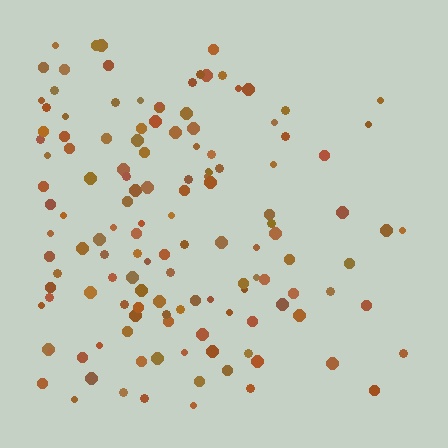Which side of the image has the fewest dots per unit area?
The right.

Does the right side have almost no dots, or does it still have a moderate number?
Still a moderate number, just noticeably fewer than the left.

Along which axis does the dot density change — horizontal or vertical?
Horizontal.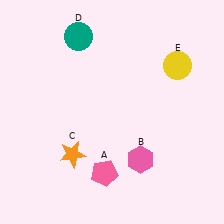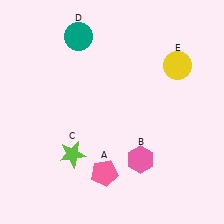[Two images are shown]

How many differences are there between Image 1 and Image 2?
There is 1 difference between the two images.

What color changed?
The star (C) changed from orange in Image 1 to lime in Image 2.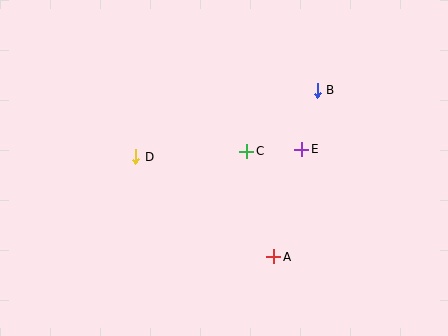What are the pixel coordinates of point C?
Point C is at (247, 151).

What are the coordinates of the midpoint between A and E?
The midpoint between A and E is at (288, 203).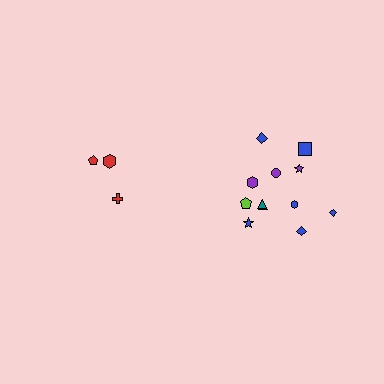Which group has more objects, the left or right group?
The right group.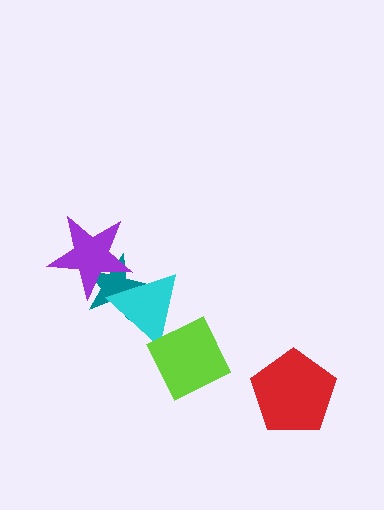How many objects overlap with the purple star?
2 objects overlap with the purple star.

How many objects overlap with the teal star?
2 objects overlap with the teal star.